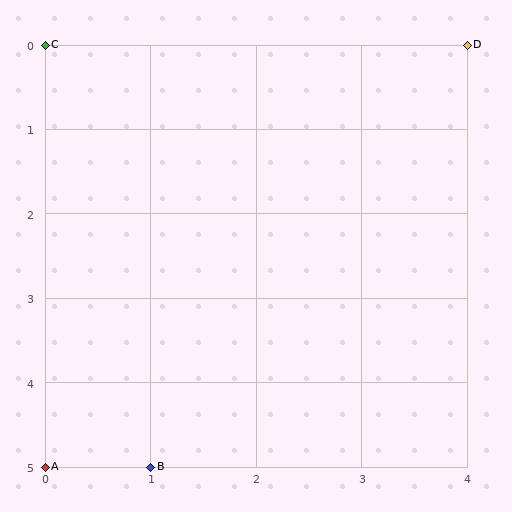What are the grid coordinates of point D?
Point D is at grid coordinates (4, 0).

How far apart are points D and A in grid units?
Points D and A are 4 columns and 5 rows apart (about 6.4 grid units diagonally).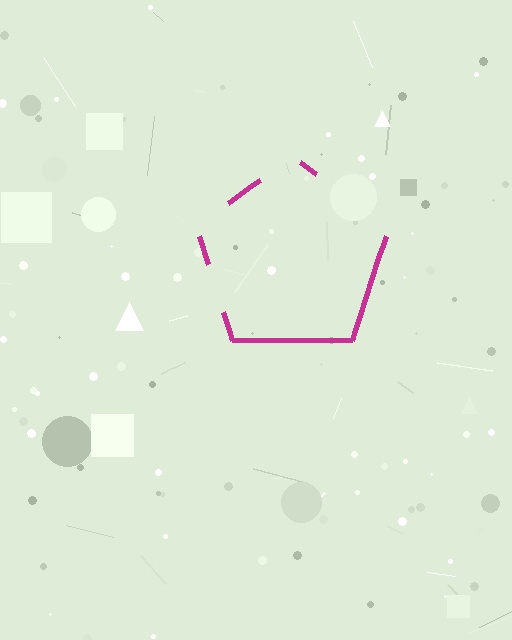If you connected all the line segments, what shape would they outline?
They would outline a pentagon.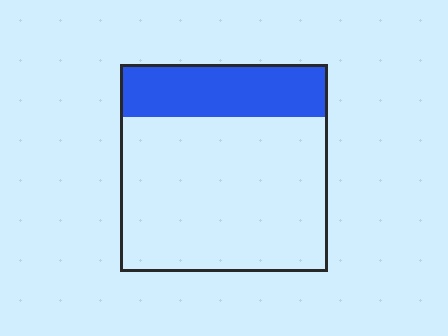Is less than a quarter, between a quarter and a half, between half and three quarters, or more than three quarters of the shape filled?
Between a quarter and a half.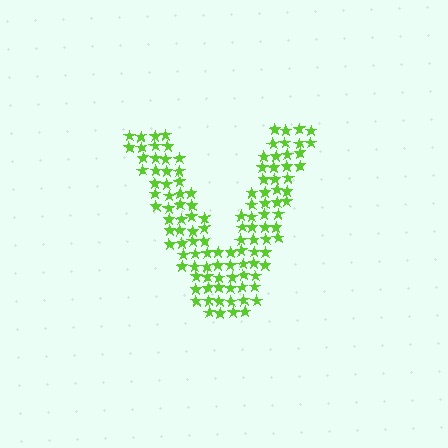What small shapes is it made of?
It is made of small stars.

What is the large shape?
The large shape is the letter V.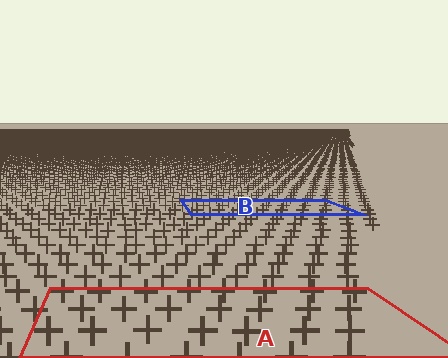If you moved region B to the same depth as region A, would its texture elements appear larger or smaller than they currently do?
They would appear larger. At a closer depth, the same texture elements are projected at a bigger on-screen size.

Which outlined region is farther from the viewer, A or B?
Region B is farther from the viewer — the texture elements inside it appear smaller and more densely packed.